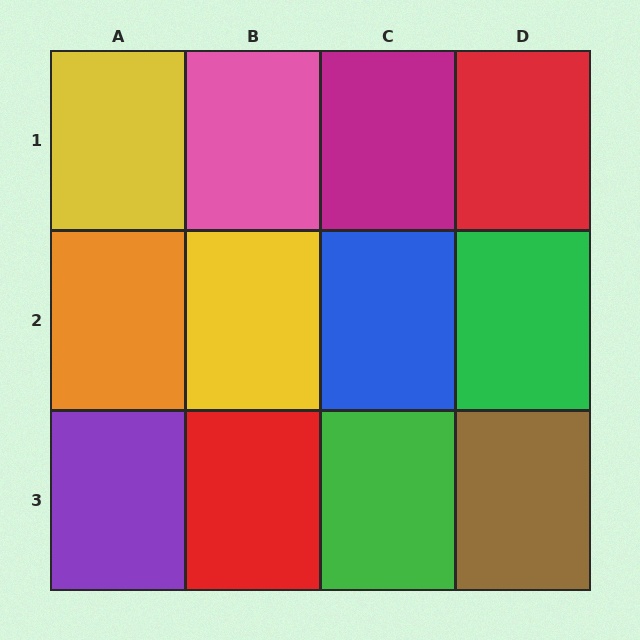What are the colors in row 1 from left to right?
Yellow, pink, magenta, red.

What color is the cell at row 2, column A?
Orange.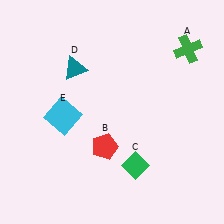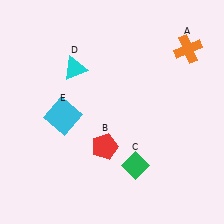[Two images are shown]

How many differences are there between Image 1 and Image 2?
There are 2 differences between the two images.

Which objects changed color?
A changed from green to orange. D changed from teal to cyan.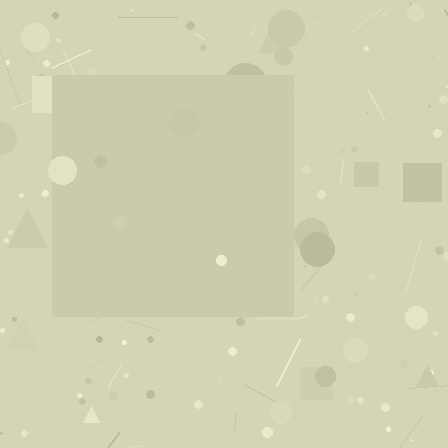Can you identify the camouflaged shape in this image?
The camouflaged shape is a square.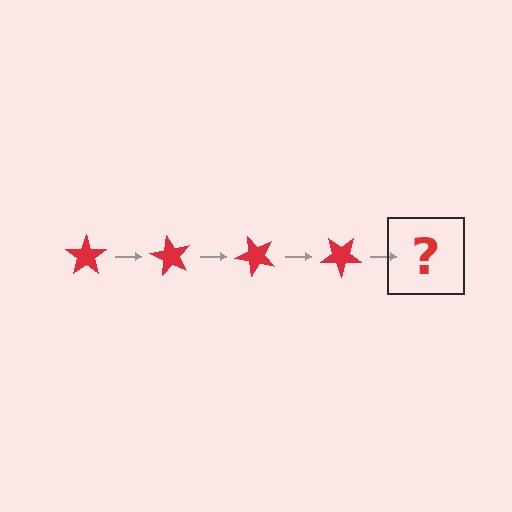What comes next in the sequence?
The next element should be a red star rotated 240 degrees.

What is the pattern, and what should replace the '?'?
The pattern is that the star rotates 60 degrees each step. The '?' should be a red star rotated 240 degrees.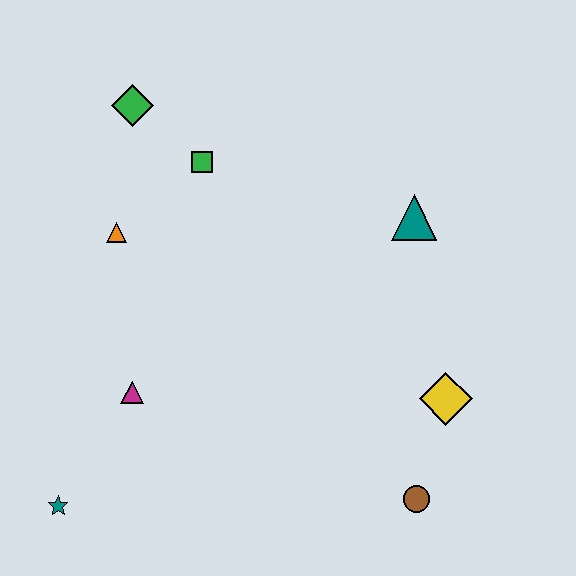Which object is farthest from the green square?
The brown circle is farthest from the green square.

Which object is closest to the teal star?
The magenta triangle is closest to the teal star.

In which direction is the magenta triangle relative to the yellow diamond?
The magenta triangle is to the left of the yellow diamond.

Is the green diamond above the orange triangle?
Yes